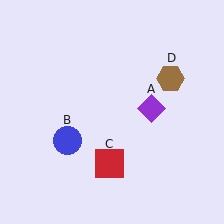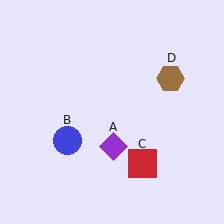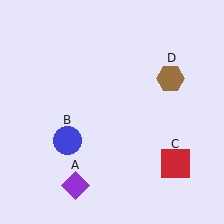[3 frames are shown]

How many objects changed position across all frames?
2 objects changed position: purple diamond (object A), red square (object C).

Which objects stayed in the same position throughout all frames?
Blue circle (object B) and brown hexagon (object D) remained stationary.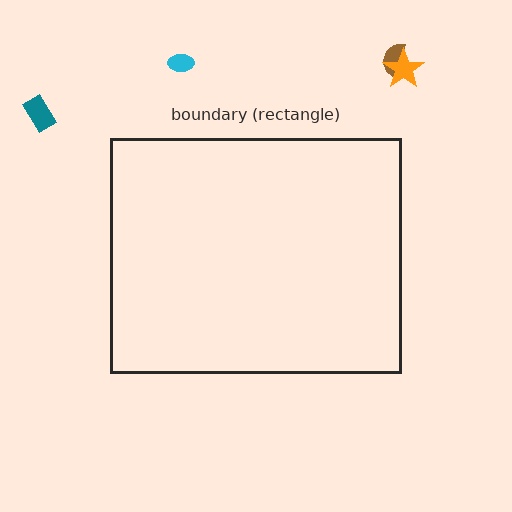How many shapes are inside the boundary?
0 inside, 4 outside.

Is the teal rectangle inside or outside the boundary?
Outside.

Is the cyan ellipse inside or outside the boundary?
Outside.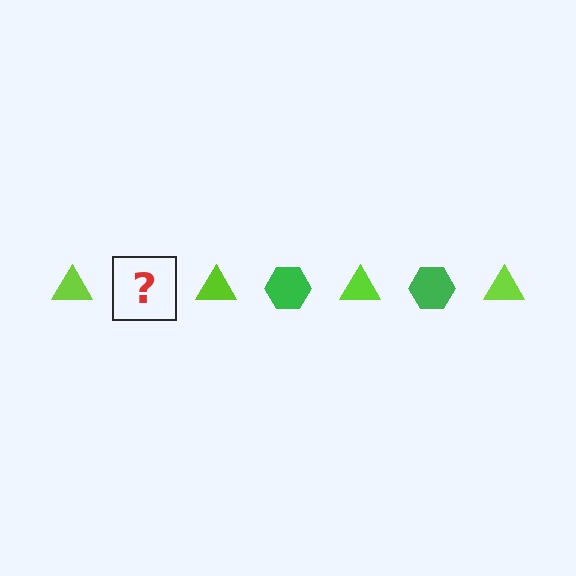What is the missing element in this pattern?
The missing element is a green hexagon.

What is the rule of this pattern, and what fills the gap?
The rule is that the pattern alternates between lime triangle and green hexagon. The gap should be filled with a green hexagon.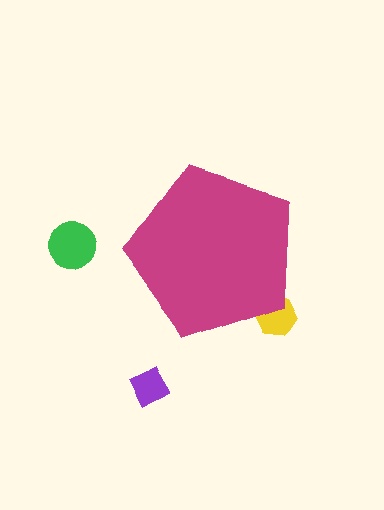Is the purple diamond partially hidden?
No, the purple diamond is fully visible.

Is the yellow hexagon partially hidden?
Yes, the yellow hexagon is partially hidden behind the magenta pentagon.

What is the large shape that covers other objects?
A magenta pentagon.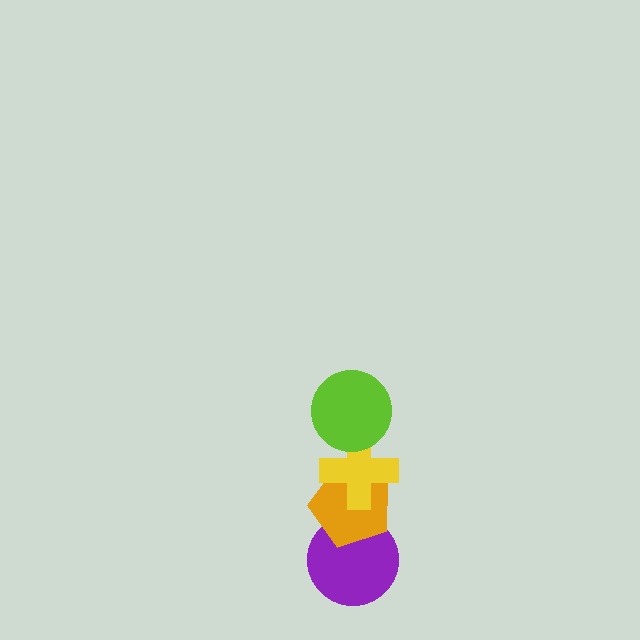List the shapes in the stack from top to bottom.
From top to bottom: the lime circle, the yellow cross, the orange pentagon, the purple circle.